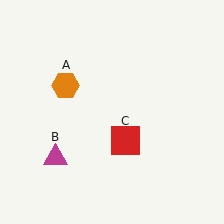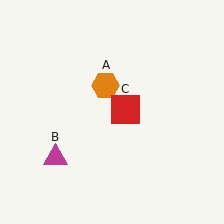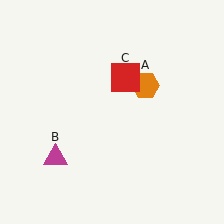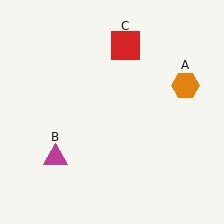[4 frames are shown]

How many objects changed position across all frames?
2 objects changed position: orange hexagon (object A), red square (object C).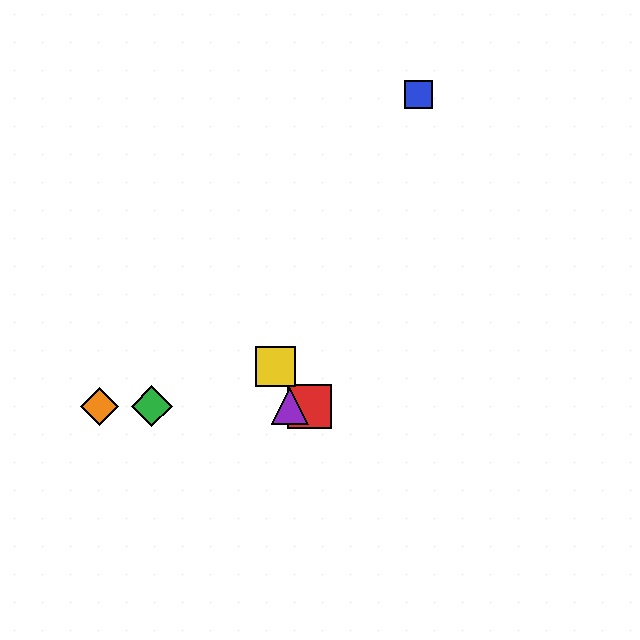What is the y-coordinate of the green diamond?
The green diamond is at y≈406.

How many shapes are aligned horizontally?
4 shapes (the red square, the green diamond, the purple triangle, the orange diamond) are aligned horizontally.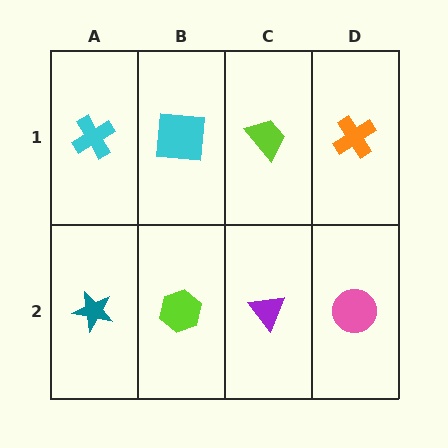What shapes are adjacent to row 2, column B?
A cyan square (row 1, column B), a teal star (row 2, column A), a purple triangle (row 2, column C).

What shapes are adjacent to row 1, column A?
A teal star (row 2, column A), a cyan square (row 1, column B).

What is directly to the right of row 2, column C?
A pink circle.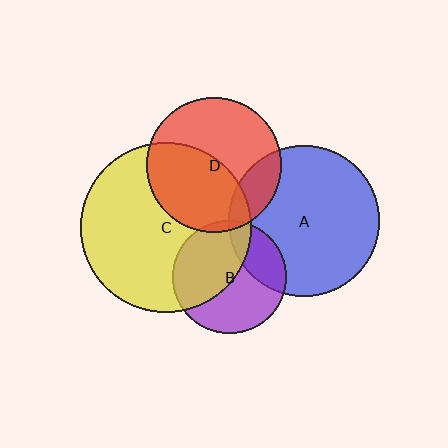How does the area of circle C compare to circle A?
Approximately 1.3 times.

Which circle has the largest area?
Circle C (yellow).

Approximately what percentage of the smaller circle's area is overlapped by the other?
Approximately 5%.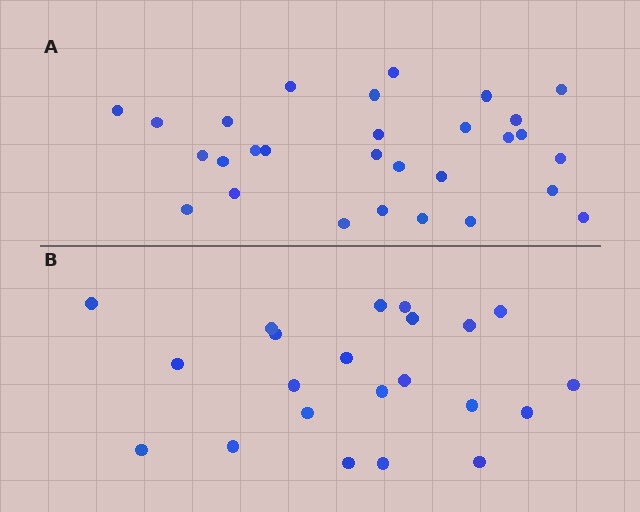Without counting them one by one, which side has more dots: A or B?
Region A (the top region) has more dots.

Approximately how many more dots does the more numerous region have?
Region A has roughly 8 or so more dots than region B.